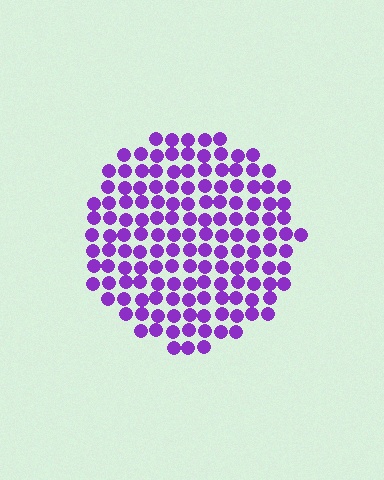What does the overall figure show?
The overall figure shows a circle.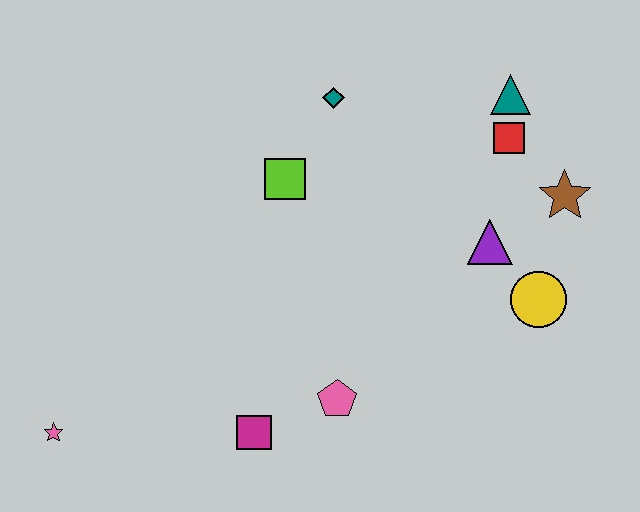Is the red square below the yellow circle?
No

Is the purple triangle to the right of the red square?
No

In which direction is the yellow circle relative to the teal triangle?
The yellow circle is below the teal triangle.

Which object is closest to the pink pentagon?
The magenta square is closest to the pink pentagon.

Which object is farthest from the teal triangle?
The pink star is farthest from the teal triangle.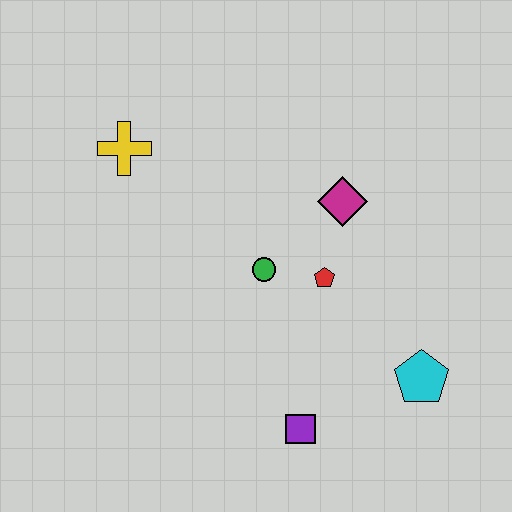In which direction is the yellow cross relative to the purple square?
The yellow cross is above the purple square.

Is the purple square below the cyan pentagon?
Yes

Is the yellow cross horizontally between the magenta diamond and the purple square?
No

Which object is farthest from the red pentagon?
The yellow cross is farthest from the red pentagon.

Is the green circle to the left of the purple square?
Yes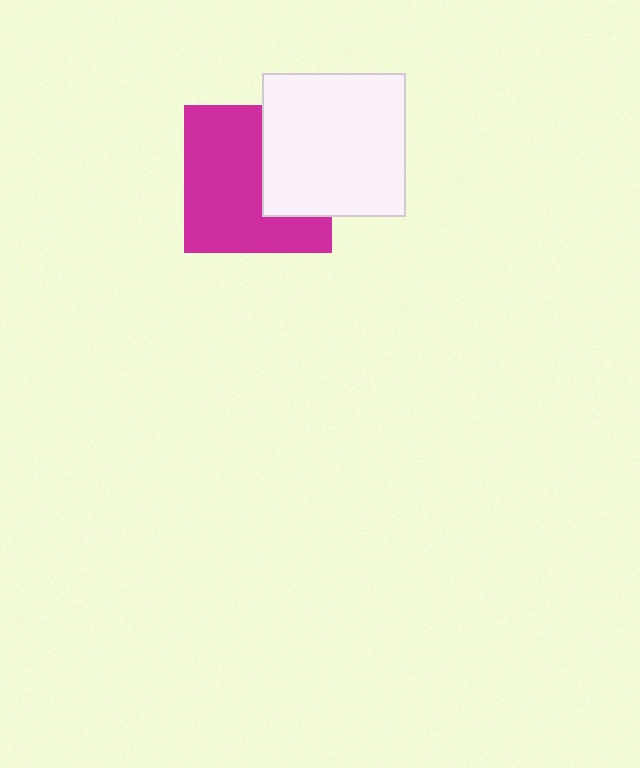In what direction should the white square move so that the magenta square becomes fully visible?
The white square should move right. That is the shortest direction to clear the overlap and leave the magenta square fully visible.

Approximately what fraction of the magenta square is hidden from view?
Roughly 36% of the magenta square is hidden behind the white square.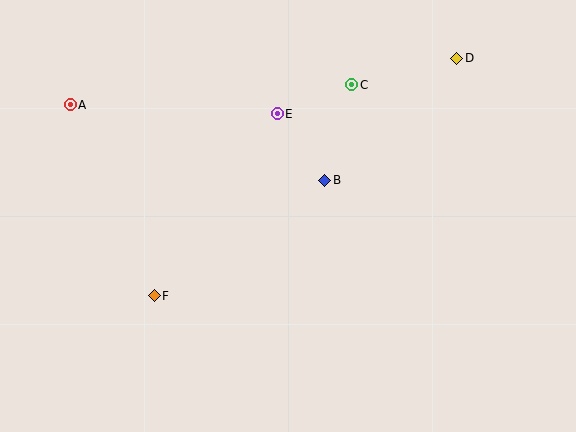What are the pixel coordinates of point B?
Point B is at (325, 180).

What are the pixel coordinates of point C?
Point C is at (352, 85).